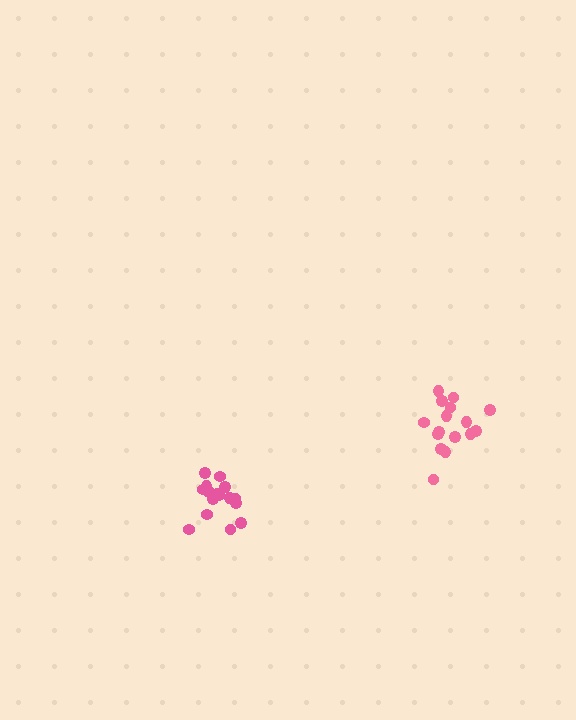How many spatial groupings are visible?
There are 2 spatial groupings.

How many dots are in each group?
Group 1: 16 dots, Group 2: 16 dots (32 total).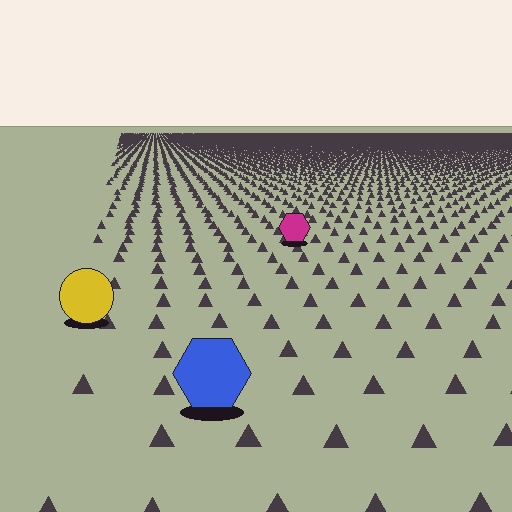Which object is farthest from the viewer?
The magenta hexagon is farthest from the viewer. It appears smaller and the ground texture around it is denser.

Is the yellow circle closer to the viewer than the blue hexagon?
No. The blue hexagon is closer — you can tell from the texture gradient: the ground texture is coarser near it.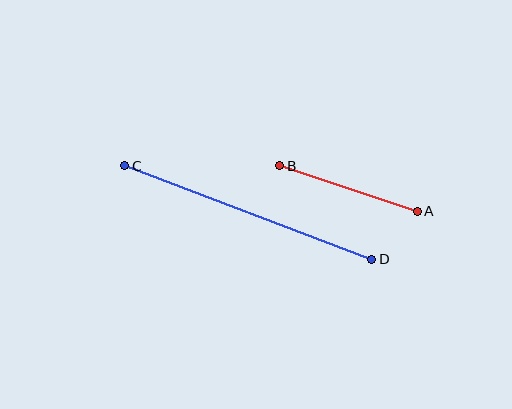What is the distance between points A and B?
The distance is approximately 145 pixels.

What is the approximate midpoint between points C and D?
The midpoint is at approximately (248, 213) pixels.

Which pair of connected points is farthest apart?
Points C and D are farthest apart.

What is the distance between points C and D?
The distance is approximately 264 pixels.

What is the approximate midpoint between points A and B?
The midpoint is at approximately (349, 188) pixels.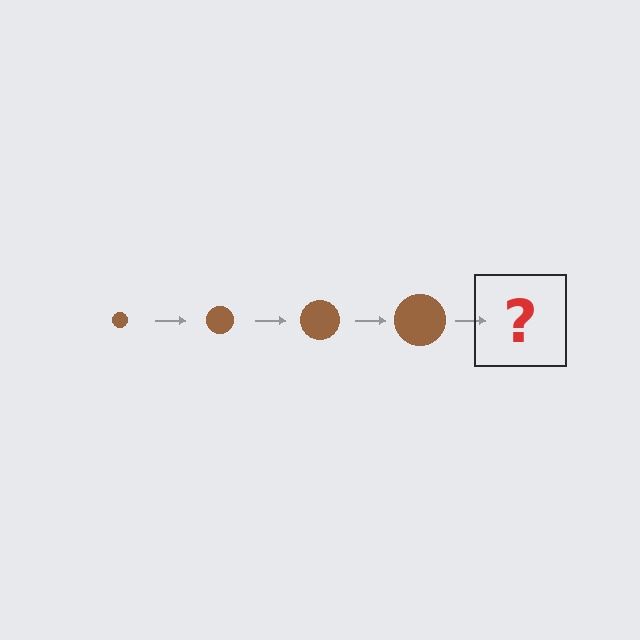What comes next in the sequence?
The next element should be a brown circle, larger than the previous one.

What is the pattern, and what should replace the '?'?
The pattern is that the circle gets progressively larger each step. The '?' should be a brown circle, larger than the previous one.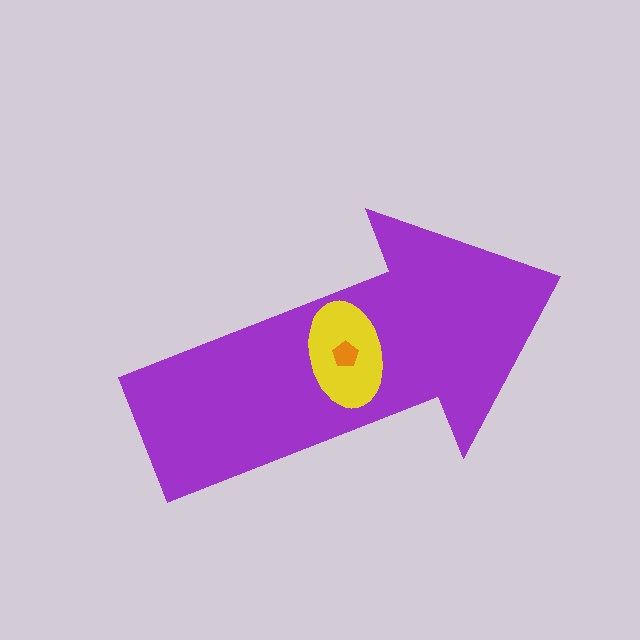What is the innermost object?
The orange pentagon.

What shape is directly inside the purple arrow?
The yellow ellipse.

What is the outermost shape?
The purple arrow.